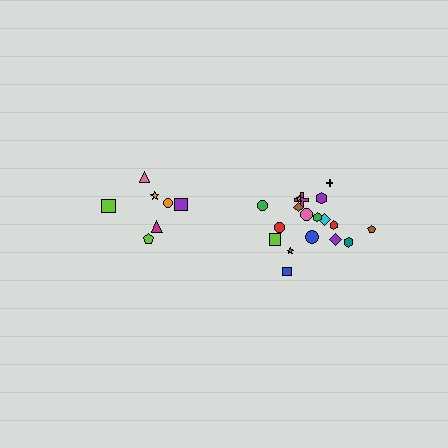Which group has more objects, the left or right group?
The right group.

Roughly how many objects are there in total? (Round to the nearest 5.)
Roughly 25 objects in total.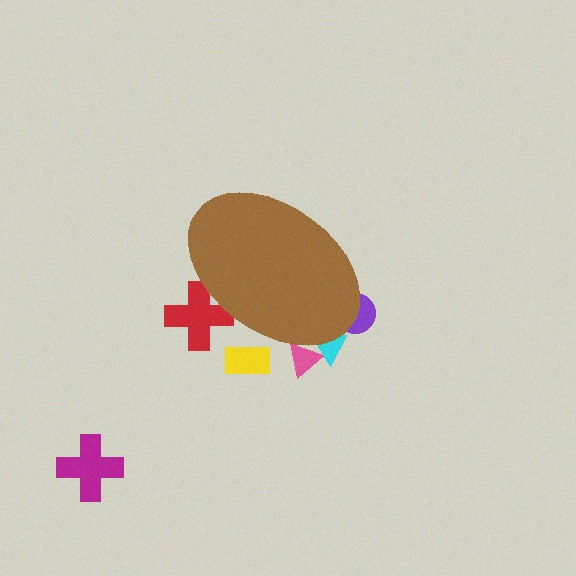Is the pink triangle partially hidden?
Yes, the pink triangle is partially hidden behind the brown ellipse.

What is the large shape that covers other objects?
A brown ellipse.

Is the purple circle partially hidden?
Yes, the purple circle is partially hidden behind the brown ellipse.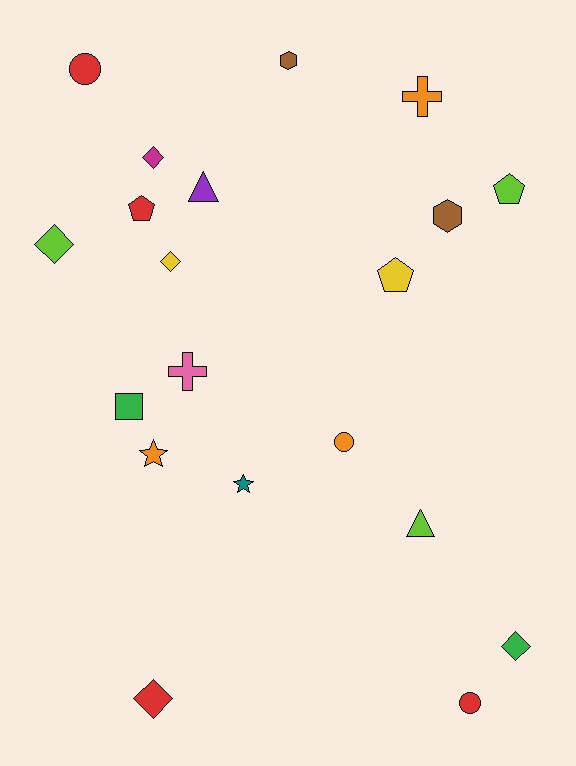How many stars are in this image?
There are 2 stars.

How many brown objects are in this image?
There are 2 brown objects.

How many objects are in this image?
There are 20 objects.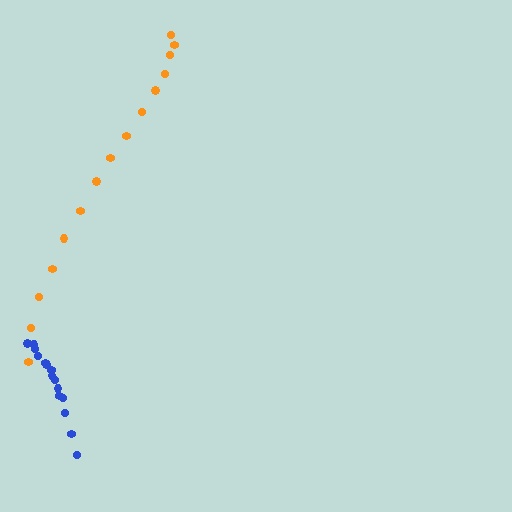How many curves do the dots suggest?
There are 2 distinct paths.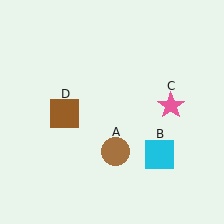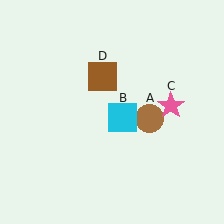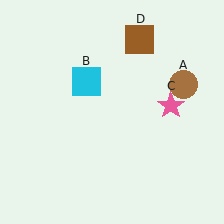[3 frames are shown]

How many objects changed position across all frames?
3 objects changed position: brown circle (object A), cyan square (object B), brown square (object D).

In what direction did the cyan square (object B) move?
The cyan square (object B) moved up and to the left.